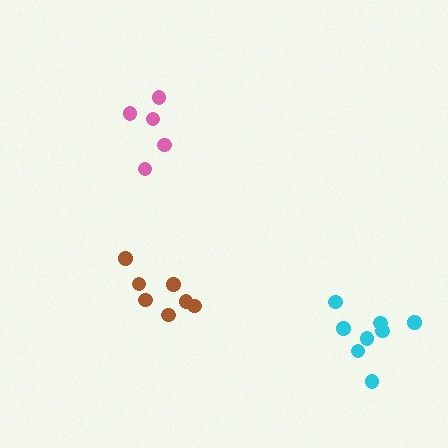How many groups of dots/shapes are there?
There are 3 groups.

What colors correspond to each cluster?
The clusters are colored: brown, pink, cyan.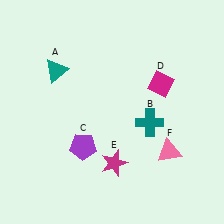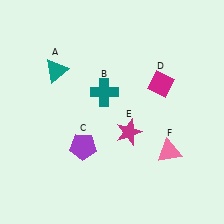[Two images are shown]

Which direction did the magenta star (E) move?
The magenta star (E) moved up.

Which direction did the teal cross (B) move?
The teal cross (B) moved left.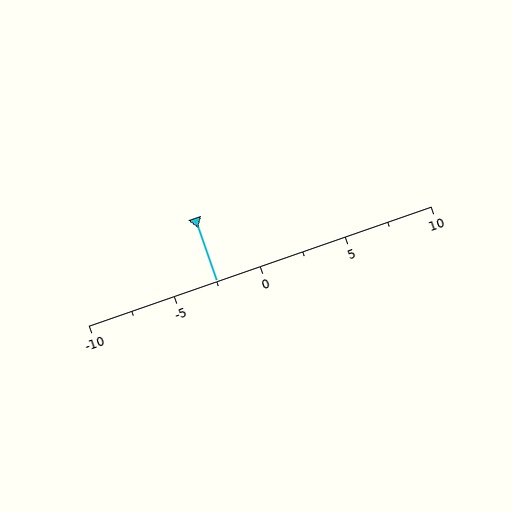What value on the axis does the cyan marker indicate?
The marker indicates approximately -2.5.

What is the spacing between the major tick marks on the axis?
The major ticks are spaced 5 apart.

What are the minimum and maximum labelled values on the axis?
The axis runs from -10 to 10.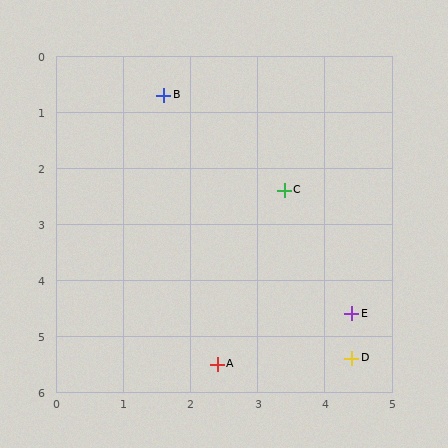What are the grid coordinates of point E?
Point E is at approximately (4.4, 4.6).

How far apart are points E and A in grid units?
Points E and A are about 2.2 grid units apart.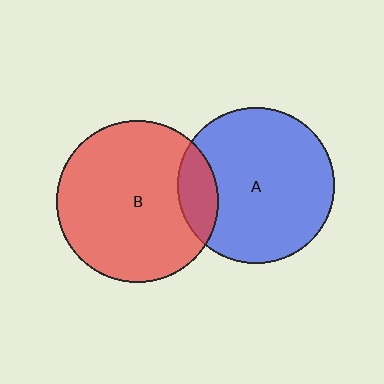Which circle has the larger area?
Circle B (red).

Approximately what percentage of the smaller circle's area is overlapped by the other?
Approximately 15%.